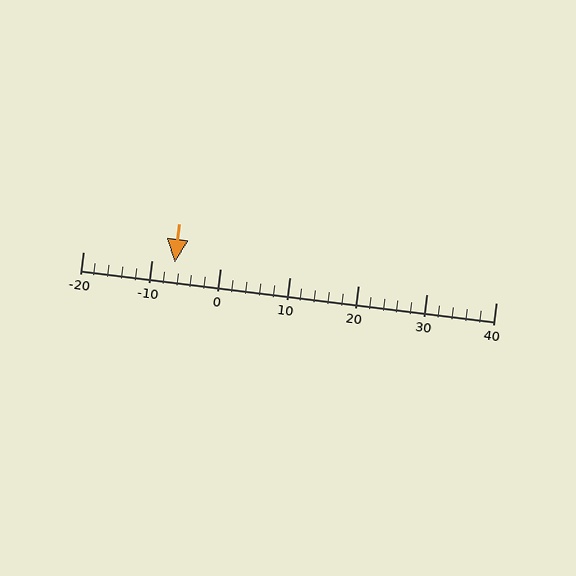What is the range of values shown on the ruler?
The ruler shows values from -20 to 40.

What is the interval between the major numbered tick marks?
The major tick marks are spaced 10 units apart.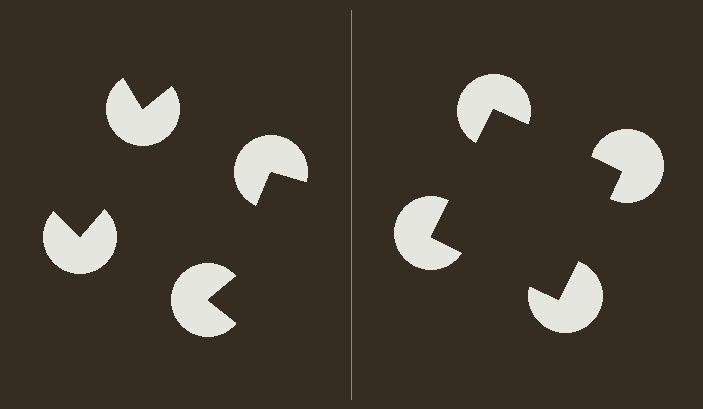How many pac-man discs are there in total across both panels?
8 — 4 on each side.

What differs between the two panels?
The pac-man discs are positioned identically on both sides; only the wedge orientations differ. On the right they align to a square; on the left they are misaligned.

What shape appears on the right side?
An illusory square.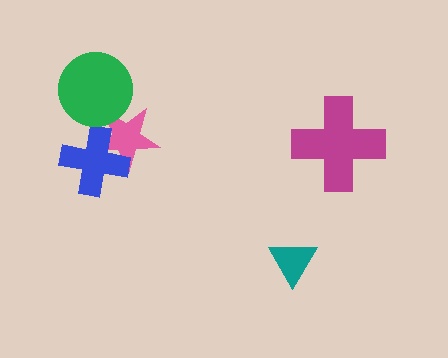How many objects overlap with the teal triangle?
0 objects overlap with the teal triangle.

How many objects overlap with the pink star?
2 objects overlap with the pink star.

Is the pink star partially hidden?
Yes, it is partially covered by another shape.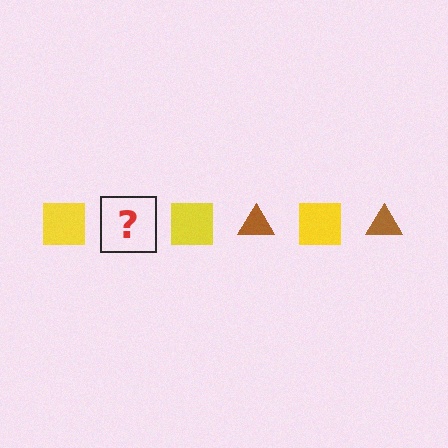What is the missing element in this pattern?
The missing element is a brown triangle.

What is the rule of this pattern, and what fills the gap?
The rule is that the pattern alternates between yellow square and brown triangle. The gap should be filled with a brown triangle.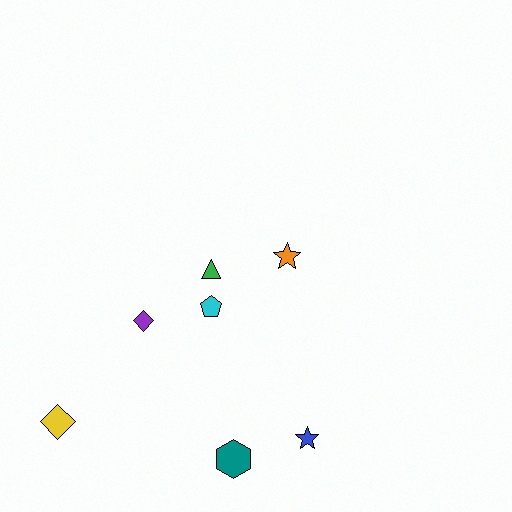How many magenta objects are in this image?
There are no magenta objects.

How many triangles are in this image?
There is 1 triangle.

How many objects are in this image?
There are 7 objects.